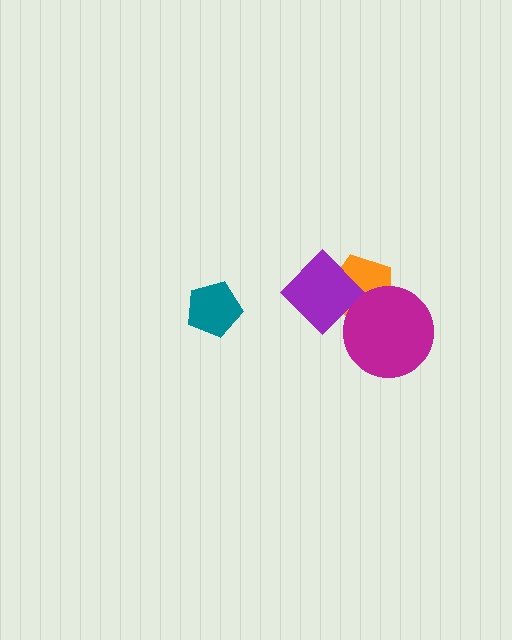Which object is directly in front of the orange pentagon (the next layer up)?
The purple diamond is directly in front of the orange pentagon.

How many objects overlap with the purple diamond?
2 objects overlap with the purple diamond.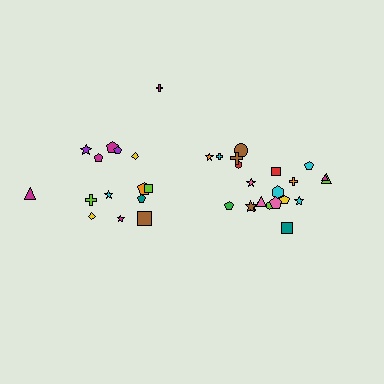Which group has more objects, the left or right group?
The right group.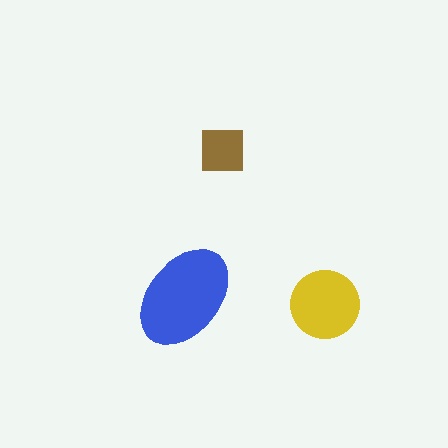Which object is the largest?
The blue ellipse.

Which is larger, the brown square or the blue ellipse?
The blue ellipse.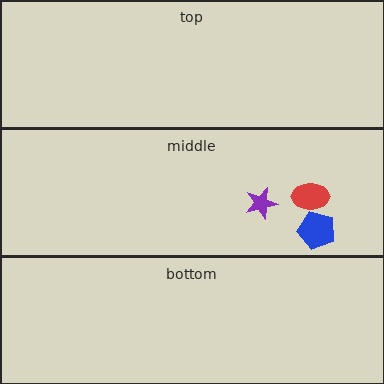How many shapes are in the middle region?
3.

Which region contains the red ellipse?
The middle region.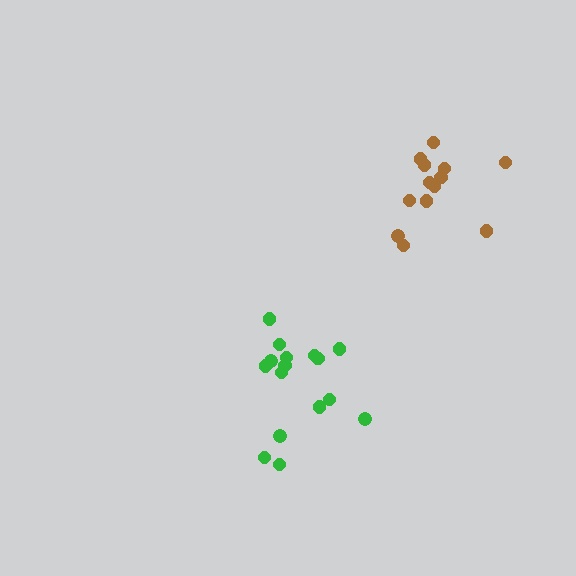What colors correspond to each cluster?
The clusters are colored: brown, green.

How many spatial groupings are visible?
There are 2 spatial groupings.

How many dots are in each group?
Group 1: 13 dots, Group 2: 16 dots (29 total).